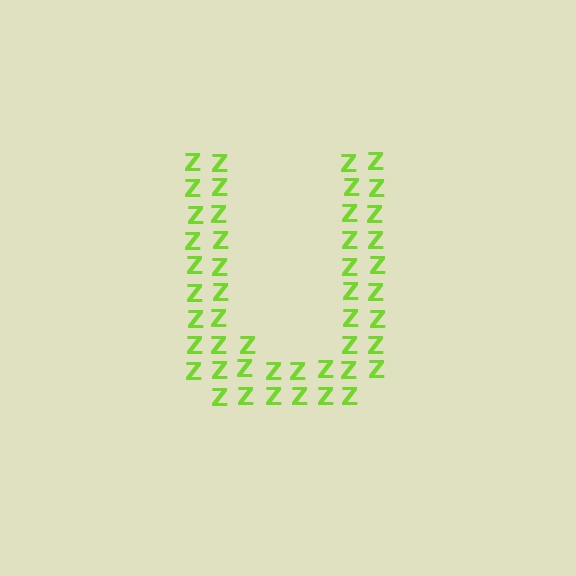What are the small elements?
The small elements are letter Z's.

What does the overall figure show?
The overall figure shows the letter U.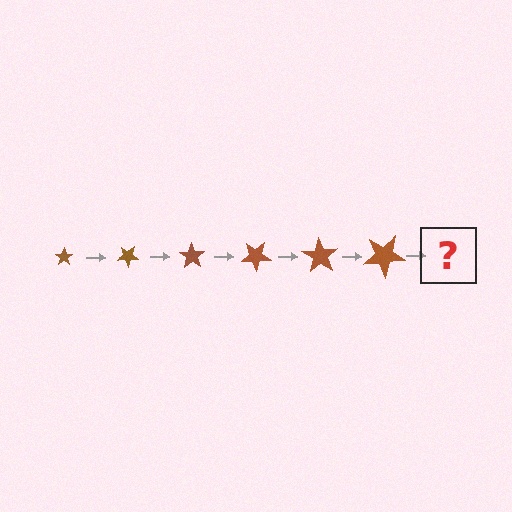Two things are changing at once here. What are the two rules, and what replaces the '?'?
The two rules are that the star grows larger each step and it rotates 35 degrees each step. The '?' should be a star, larger than the previous one and rotated 210 degrees from the start.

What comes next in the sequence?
The next element should be a star, larger than the previous one and rotated 210 degrees from the start.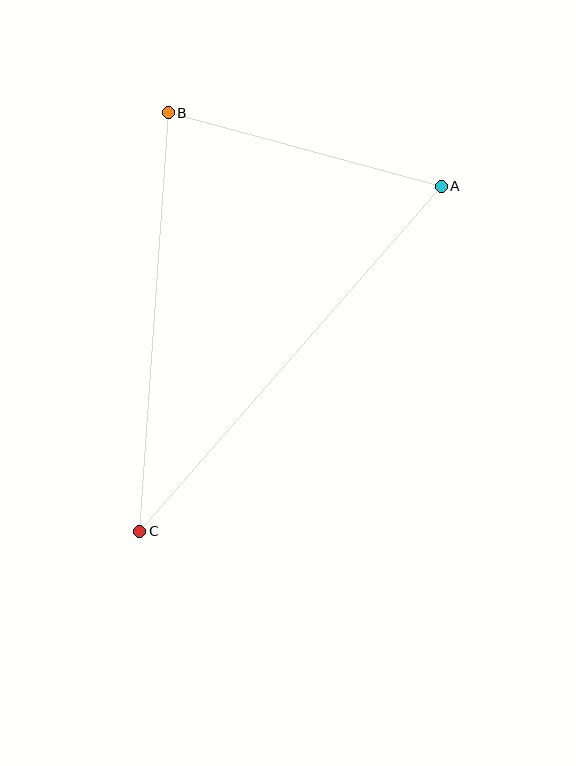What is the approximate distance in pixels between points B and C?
The distance between B and C is approximately 419 pixels.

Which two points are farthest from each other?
Points A and C are farthest from each other.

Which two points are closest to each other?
Points A and B are closest to each other.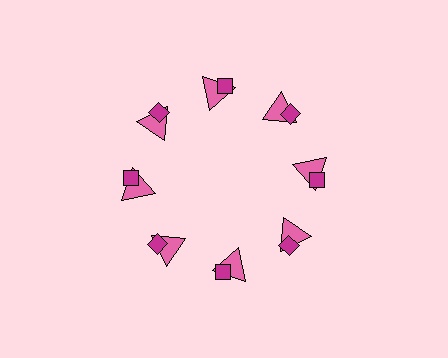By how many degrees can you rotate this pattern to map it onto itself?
The pattern maps onto itself every 45 degrees of rotation.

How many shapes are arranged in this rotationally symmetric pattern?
There are 16 shapes, arranged in 8 groups of 2.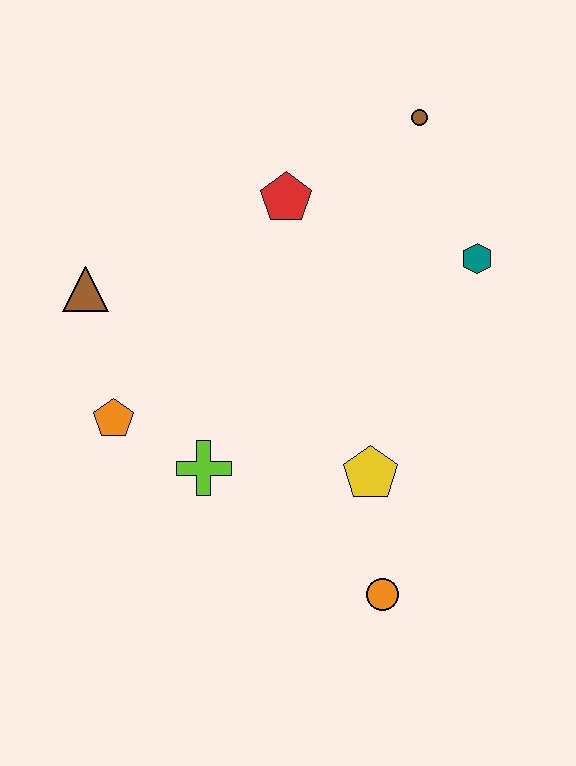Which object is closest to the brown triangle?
The orange pentagon is closest to the brown triangle.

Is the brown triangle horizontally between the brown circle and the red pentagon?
No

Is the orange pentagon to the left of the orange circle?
Yes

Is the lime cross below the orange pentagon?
Yes